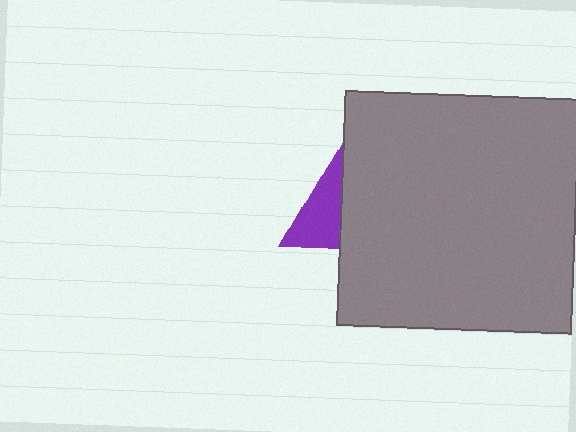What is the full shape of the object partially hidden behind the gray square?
The partially hidden object is a purple triangle.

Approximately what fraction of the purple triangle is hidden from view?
Roughly 62% of the purple triangle is hidden behind the gray square.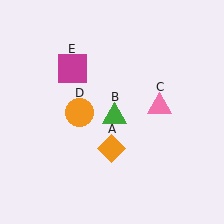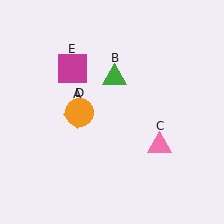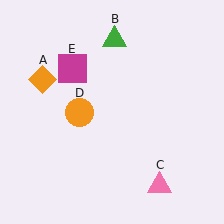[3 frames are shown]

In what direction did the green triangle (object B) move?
The green triangle (object B) moved up.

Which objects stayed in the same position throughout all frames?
Orange circle (object D) and magenta square (object E) remained stationary.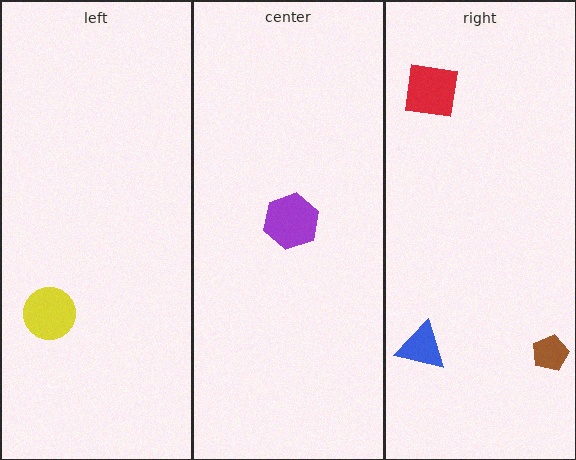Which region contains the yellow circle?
The left region.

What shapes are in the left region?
The yellow circle.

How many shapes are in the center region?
1.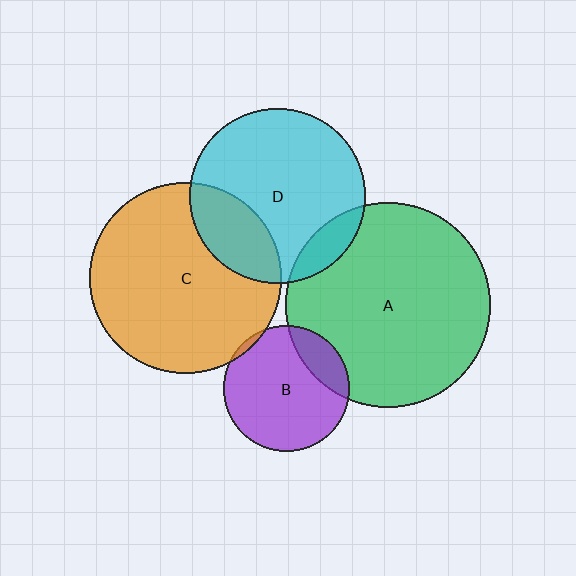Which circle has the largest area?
Circle A (green).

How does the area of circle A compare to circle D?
Approximately 1.4 times.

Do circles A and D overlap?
Yes.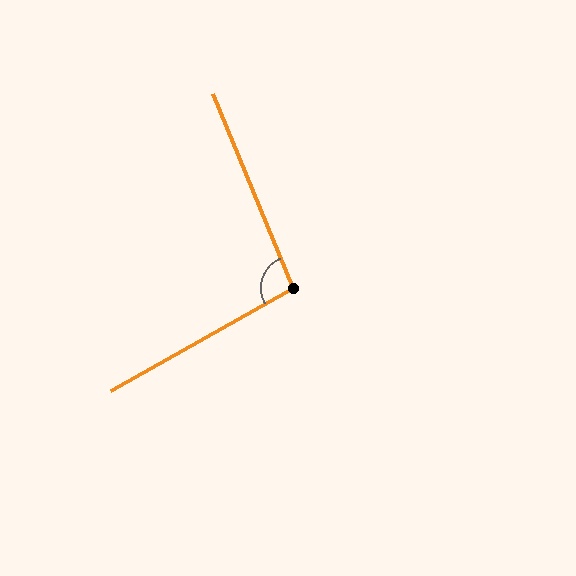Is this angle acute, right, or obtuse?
It is obtuse.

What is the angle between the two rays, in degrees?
Approximately 97 degrees.